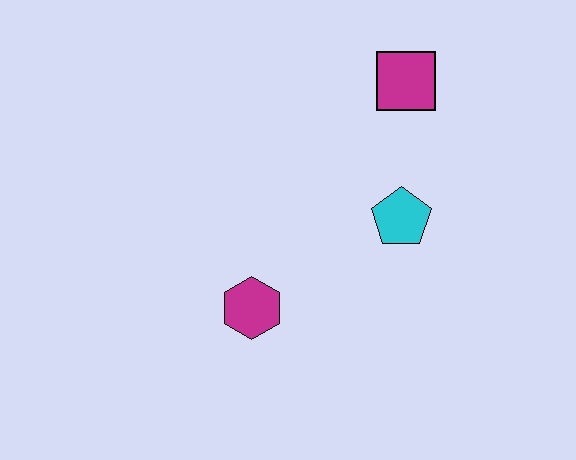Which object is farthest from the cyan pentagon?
The magenta hexagon is farthest from the cyan pentagon.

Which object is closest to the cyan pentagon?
The magenta square is closest to the cyan pentagon.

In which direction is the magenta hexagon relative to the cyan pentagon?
The magenta hexagon is to the left of the cyan pentagon.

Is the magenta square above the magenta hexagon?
Yes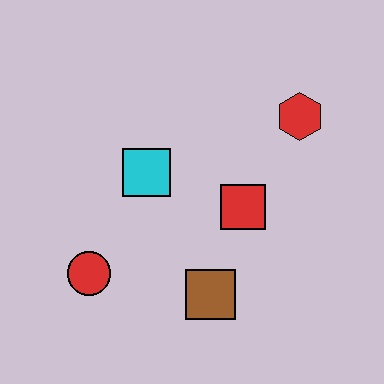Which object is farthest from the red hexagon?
The red circle is farthest from the red hexagon.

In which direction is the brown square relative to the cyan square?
The brown square is below the cyan square.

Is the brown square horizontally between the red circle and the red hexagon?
Yes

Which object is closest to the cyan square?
The red square is closest to the cyan square.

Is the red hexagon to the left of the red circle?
No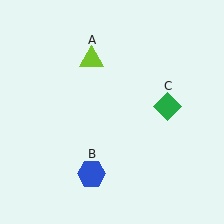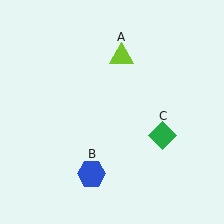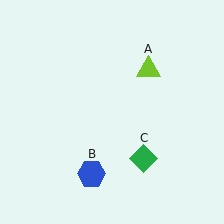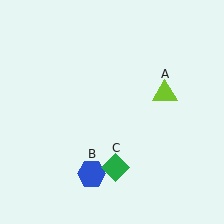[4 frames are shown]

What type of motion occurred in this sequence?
The lime triangle (object A), green diamond (object C) rotated clockwise around the center of the scene.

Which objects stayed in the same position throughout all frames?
Blue hexagon (object B) remained stationary.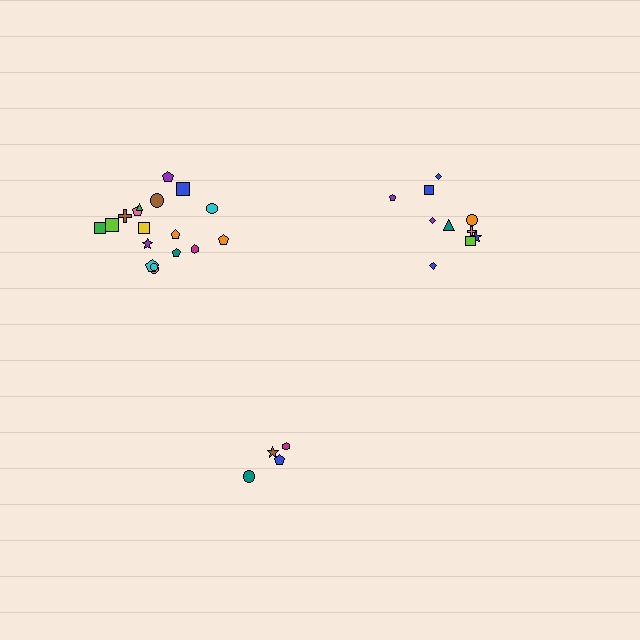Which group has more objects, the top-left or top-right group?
The top-left group.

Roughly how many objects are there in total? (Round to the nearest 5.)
Roughly 30 objects in total.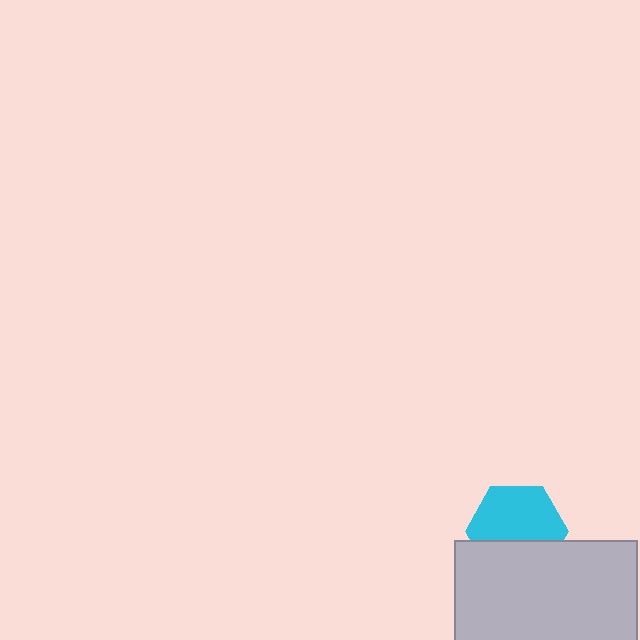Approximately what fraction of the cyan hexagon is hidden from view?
Roughly 38% of the cyan hexagon is hidden behind the light gray rectangle.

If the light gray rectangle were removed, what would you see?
You would see the complete cyan hexagon.